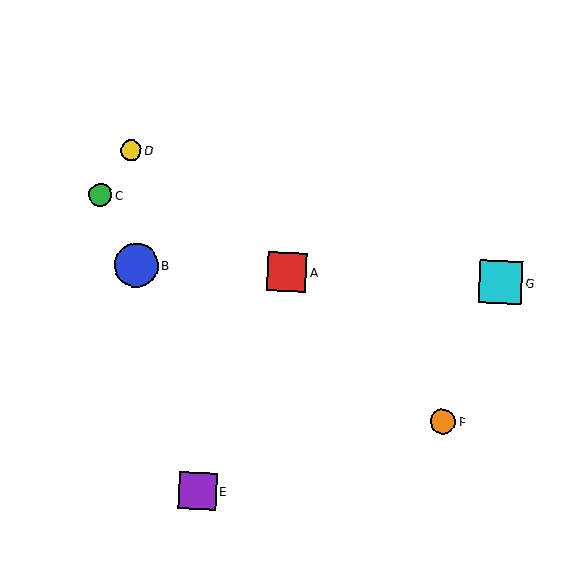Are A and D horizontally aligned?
No, A is at y≈272 and D is at y≈150.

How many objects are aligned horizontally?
3 objects (A, B, G) are aligned horizontally.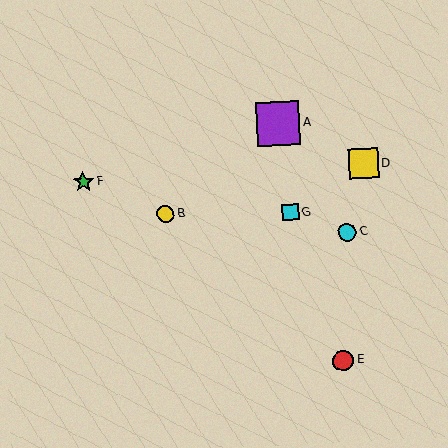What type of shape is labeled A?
Shape A is a purple square.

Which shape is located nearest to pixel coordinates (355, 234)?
The cyan circle (labeled C) at (347, 232) is nearest to that location.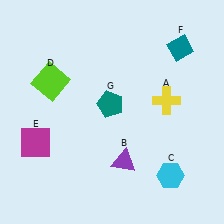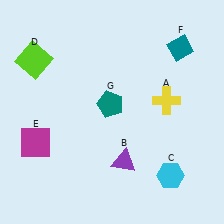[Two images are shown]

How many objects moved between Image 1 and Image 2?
1 object moved between the two images.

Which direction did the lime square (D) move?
The lime square (D) moved up.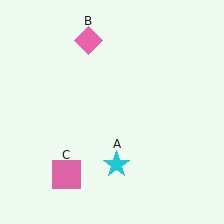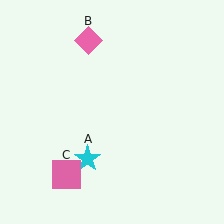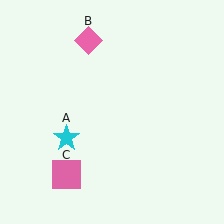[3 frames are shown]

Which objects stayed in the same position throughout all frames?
Pink diamond (object B) and pink square (object C) remained stationary.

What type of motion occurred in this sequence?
The cyan star (object A) rotated clockwise around the center of the scene.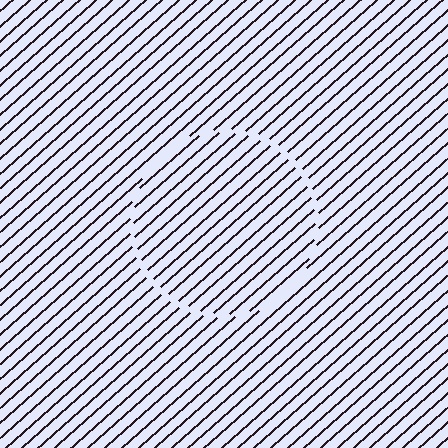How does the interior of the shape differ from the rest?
The interior of the shape contains the same grating, shifted by half a period — the contour is defined by the phase discontinuity where line-ends from the inner and outer gratings abut.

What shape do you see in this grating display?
An illusory circle. The interior of the shape contains the same grating, shifted by half a period — the contour is defined by the phase discontinuity where line-ends from the inner and outer gratings abut.